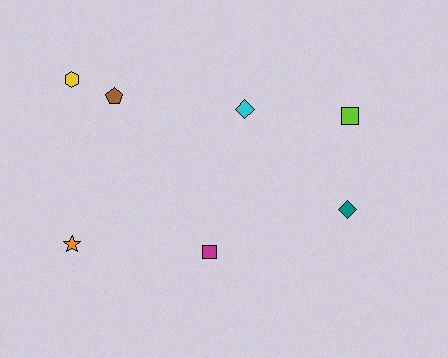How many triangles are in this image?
There are no triangles.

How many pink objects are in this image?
There are no pink objects.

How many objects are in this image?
There are 7 objects.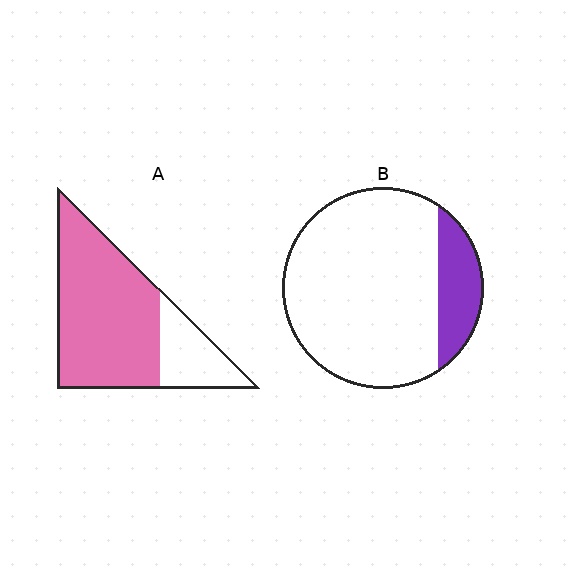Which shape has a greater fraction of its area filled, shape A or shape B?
Shape A.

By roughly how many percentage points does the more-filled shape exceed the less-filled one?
By roughly 60 percentage points (A over B).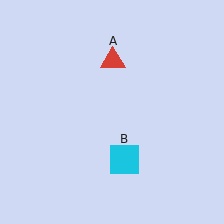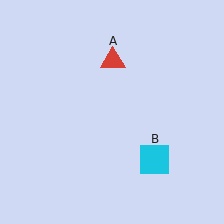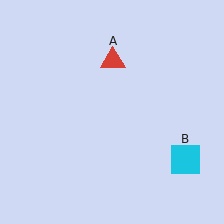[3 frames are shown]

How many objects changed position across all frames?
1 object changed position: cyan square (object B).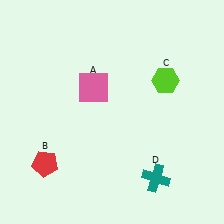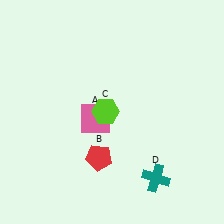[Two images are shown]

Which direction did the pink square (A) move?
The pink square (A) moved down.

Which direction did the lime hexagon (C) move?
The lime hexagon (C) moved left.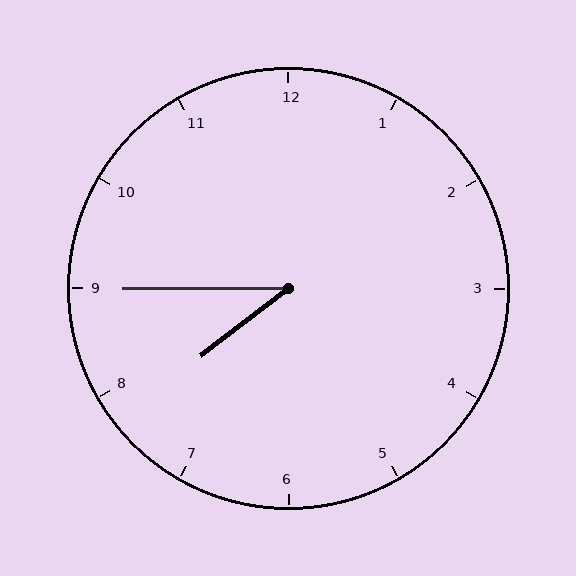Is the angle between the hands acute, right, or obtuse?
It is acute.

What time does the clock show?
7:45.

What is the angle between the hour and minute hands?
Approximately 38 degrees.